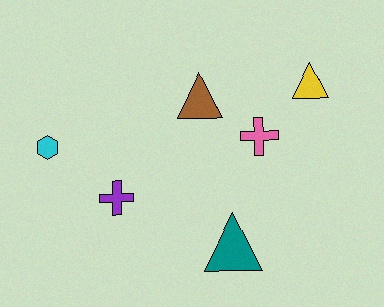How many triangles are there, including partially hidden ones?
There are 3 triangles.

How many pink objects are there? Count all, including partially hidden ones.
There is 1 pink object.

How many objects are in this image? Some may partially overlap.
There are 6 objects.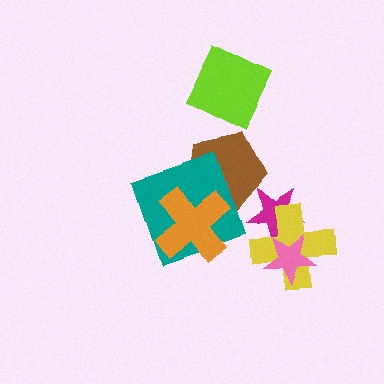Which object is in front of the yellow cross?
The pink star is in front of the yellow cross.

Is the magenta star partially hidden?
Yes, it is partially covered by another shape.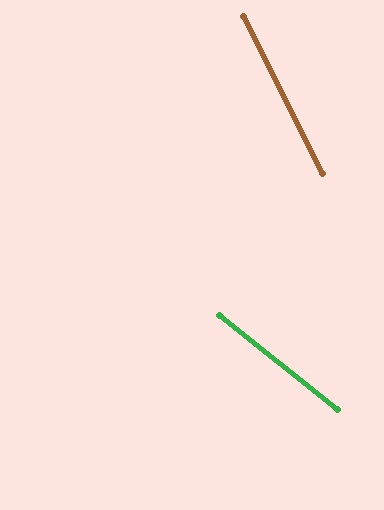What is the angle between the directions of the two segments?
Approximately 25 degrees.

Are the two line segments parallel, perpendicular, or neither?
Neither parallel nor perpendicular — they differ by about 25°.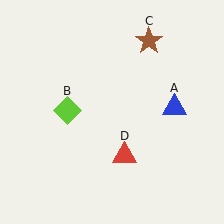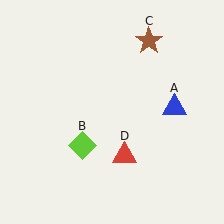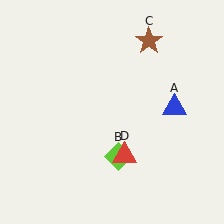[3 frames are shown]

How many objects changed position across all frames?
1 object changed position: lime diamond (object B).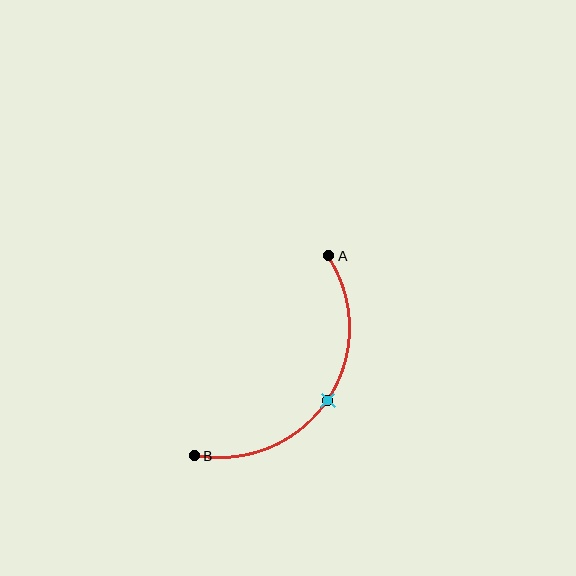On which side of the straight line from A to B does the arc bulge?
The arc bulges below and to the right of the straight line connecting A and B.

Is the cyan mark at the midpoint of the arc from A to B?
Yes. The cyan mark lies on the arc at equal arc-length from both A and B — it is the arc midpoint.